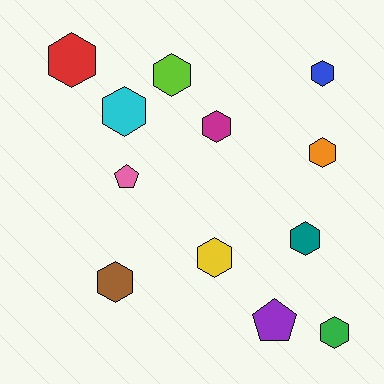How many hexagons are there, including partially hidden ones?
There are 10 hexagons.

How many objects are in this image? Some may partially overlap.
There are 12 objects.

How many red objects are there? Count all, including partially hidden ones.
There is 1 red object.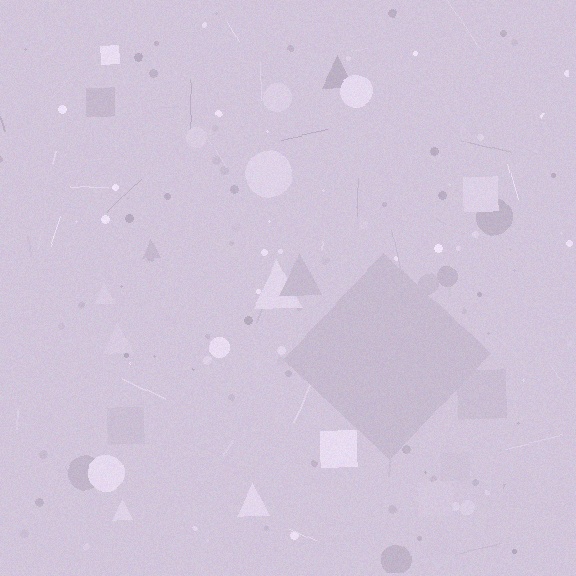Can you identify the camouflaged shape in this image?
The camouflaged shape is a diamond.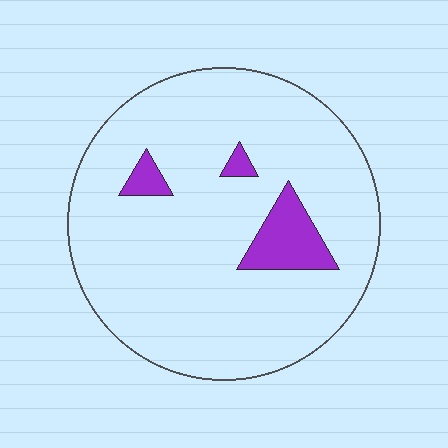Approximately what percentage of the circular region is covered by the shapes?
Approximately 10%.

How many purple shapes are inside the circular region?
3.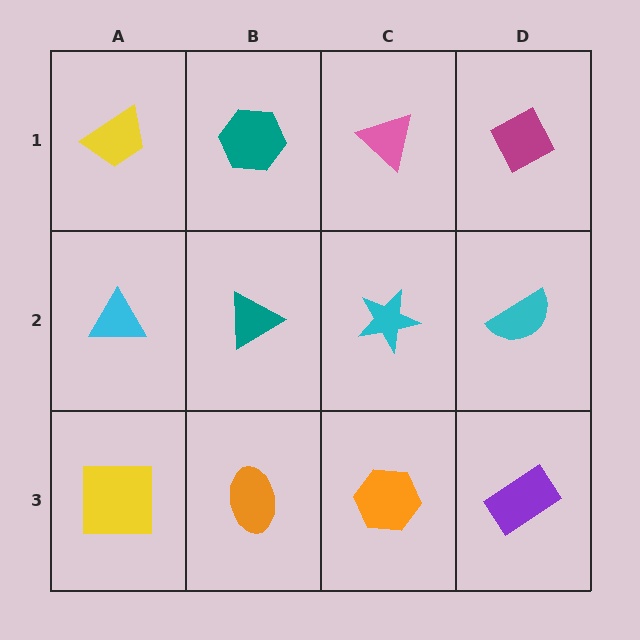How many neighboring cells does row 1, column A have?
2.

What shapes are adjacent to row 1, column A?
A cyan triangle (row 2, column A), a teal hexagon (row 1, column B).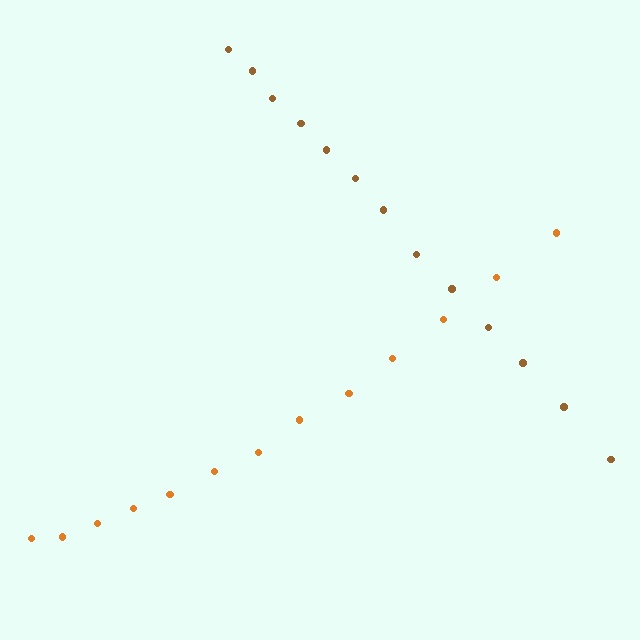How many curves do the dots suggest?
There are 2 distinct paths.